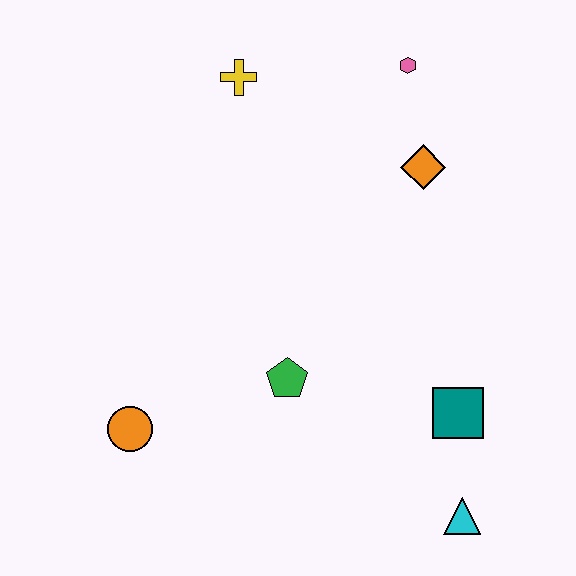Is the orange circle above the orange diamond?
No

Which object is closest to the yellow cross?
The pink hexagon is closest to the yellow cross.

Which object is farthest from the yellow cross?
The cyan triangle is farthest from the yellow cross.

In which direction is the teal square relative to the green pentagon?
The teal square is to the right of the green pentagon.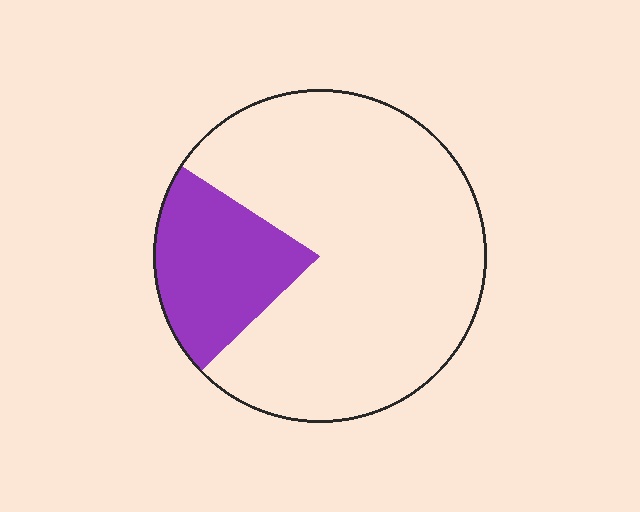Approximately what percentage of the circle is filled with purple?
Approximately 20%.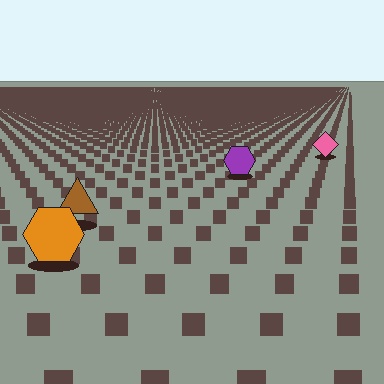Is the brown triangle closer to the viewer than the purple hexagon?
Yes. The brown triangle is closer — you can tell from the texture gradient: the ground texture is coarser near it.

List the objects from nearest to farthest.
From nearest to farthest: the orange hexagon, the brown triangle, the purple hexagon, the pink diamond.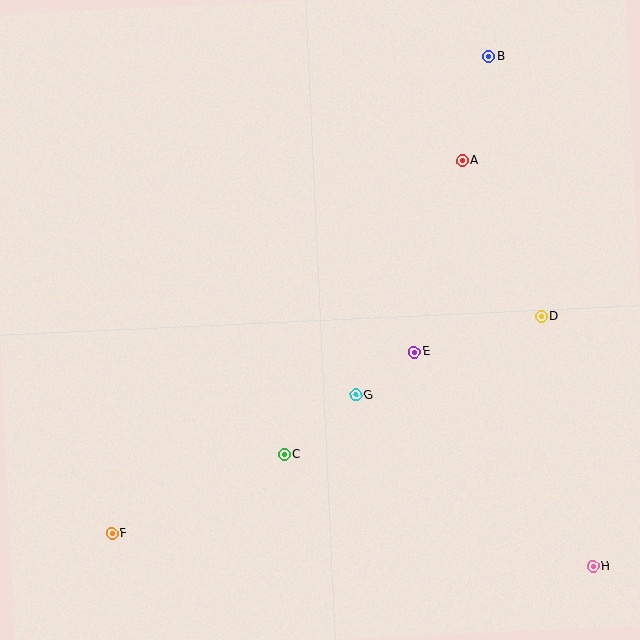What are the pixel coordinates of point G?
Point G is at (356, 395).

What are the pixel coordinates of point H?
Point H is at (593, 567).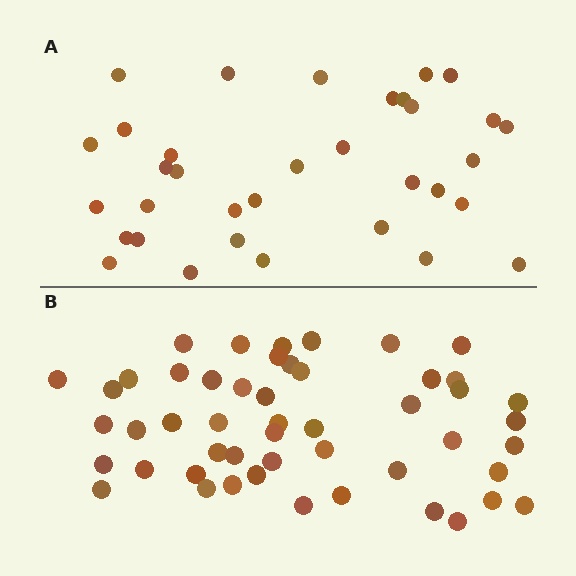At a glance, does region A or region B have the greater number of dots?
Region B (the bottom region) has more dots.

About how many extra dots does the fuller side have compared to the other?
Region B has approximately 15 more dots than region A.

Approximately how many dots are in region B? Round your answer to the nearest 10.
About 50 dots.